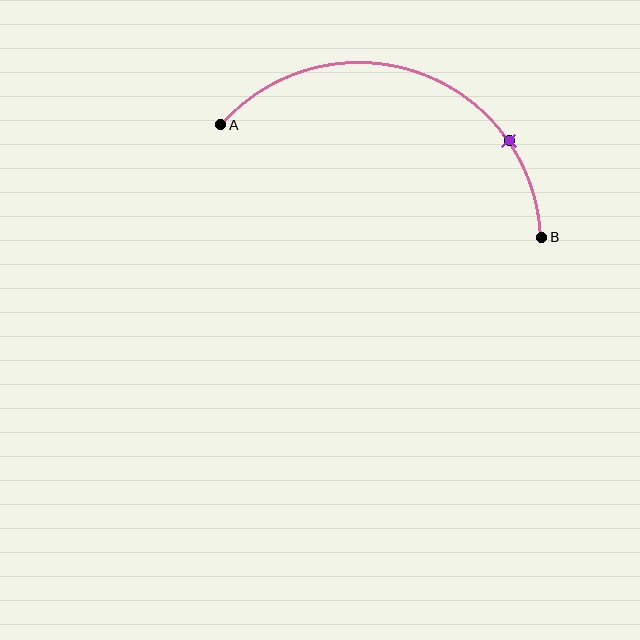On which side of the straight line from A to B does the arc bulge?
The arc bulges above the straight line connecting A and B.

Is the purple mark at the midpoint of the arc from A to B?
No. The purple mark lies on the arc but is closer to endpoint B. The arc midpoint would be at the point on the curve equidistant along the arc from both A and B.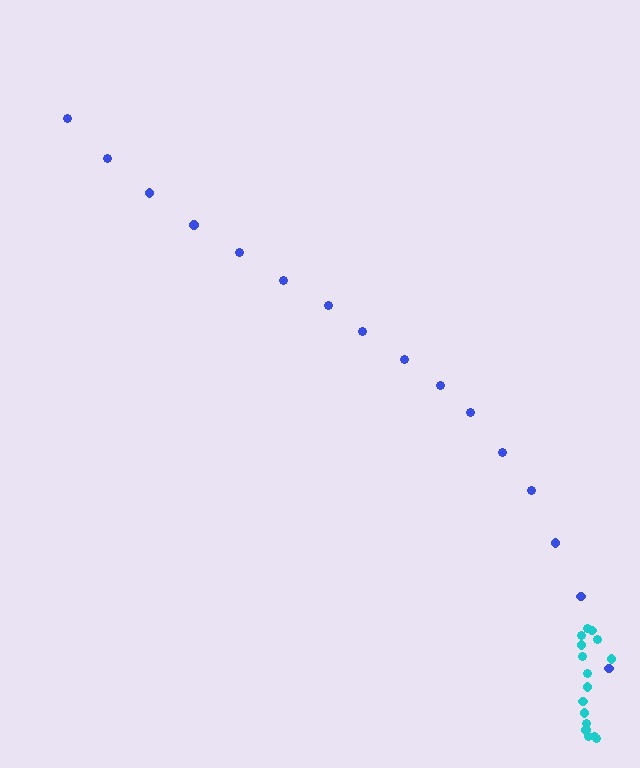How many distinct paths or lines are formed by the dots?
There are 2 distinct paths.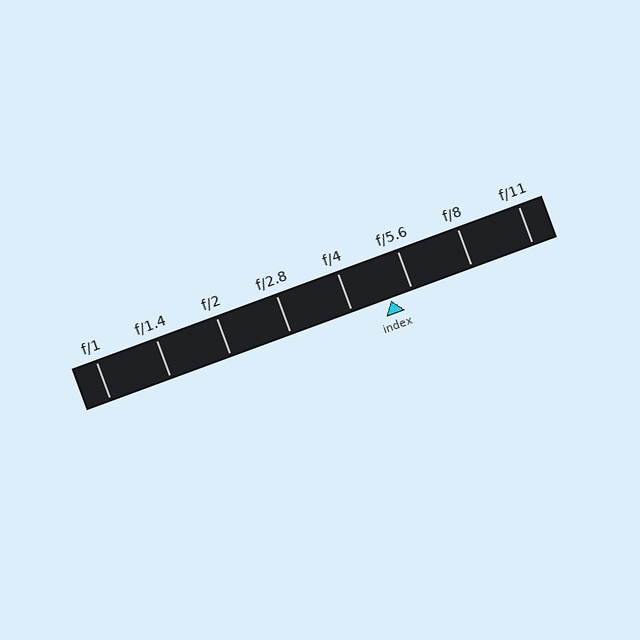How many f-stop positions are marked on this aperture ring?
There are 8 f-stop positions marked.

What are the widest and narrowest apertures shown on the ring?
The widest aperture shown is f/1 and the narrowest is f/11.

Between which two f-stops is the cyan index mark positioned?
The index mark is between f/4 and f/5.6.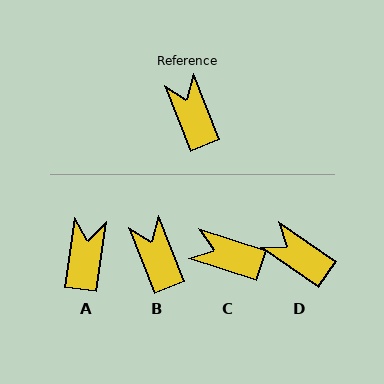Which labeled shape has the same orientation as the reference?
B.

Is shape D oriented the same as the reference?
No, it is off by about 34 degrees.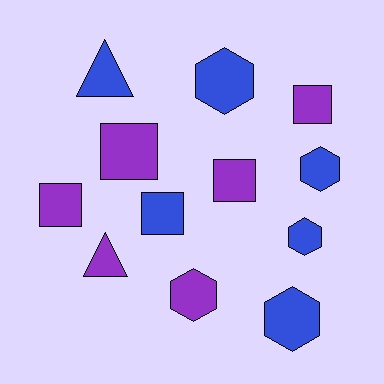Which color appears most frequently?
Blue, with 6 objects.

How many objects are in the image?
There are 12 objects.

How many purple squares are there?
There are 4 purple squares.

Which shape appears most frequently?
Square, with 5 objects.